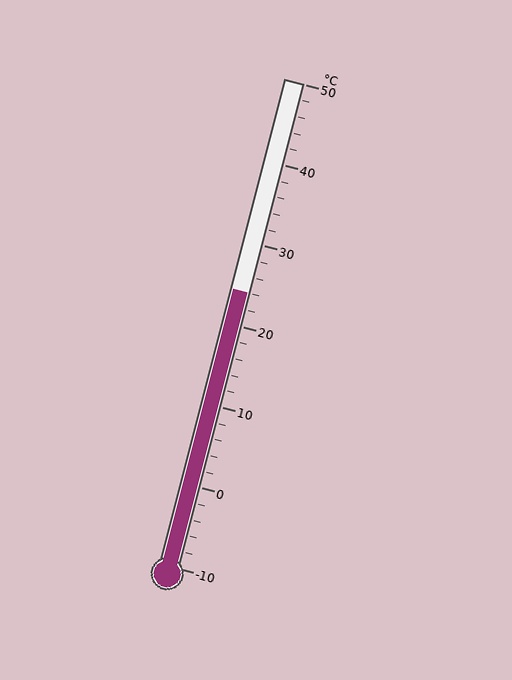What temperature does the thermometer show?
The thermometer shows approximately 24°C.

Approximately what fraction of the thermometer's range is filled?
The thermometer is filled to approximately 55% of its range.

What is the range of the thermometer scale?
The thermometer scale ranges from -10°C to 50°C.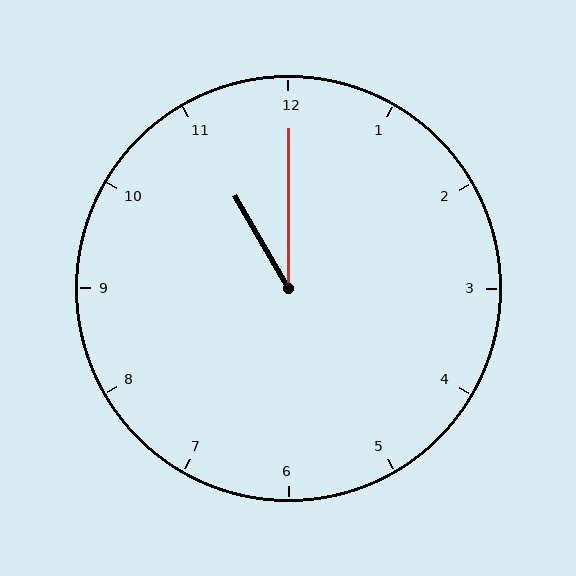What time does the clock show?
11:00.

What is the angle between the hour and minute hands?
Approximately 30 degrees.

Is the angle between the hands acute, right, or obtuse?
It is acute.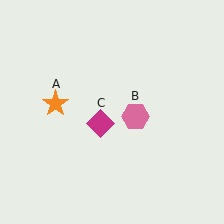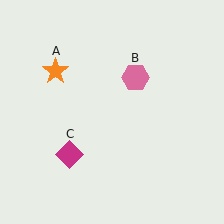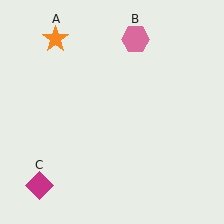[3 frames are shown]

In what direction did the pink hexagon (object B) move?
The pink hexagon (object B) moved up.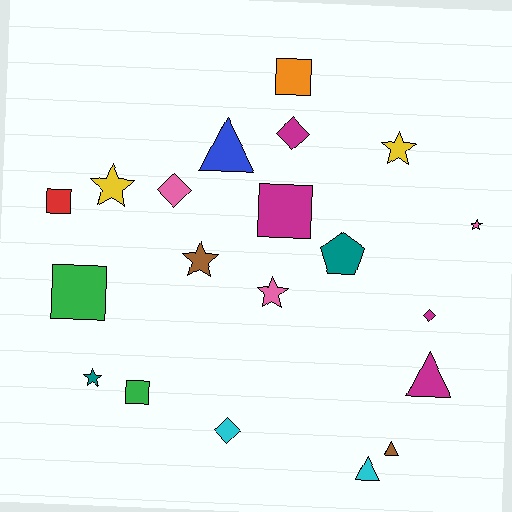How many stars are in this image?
There are 6 stars.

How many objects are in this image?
There are 20 objects.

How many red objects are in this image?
There is 1 red object.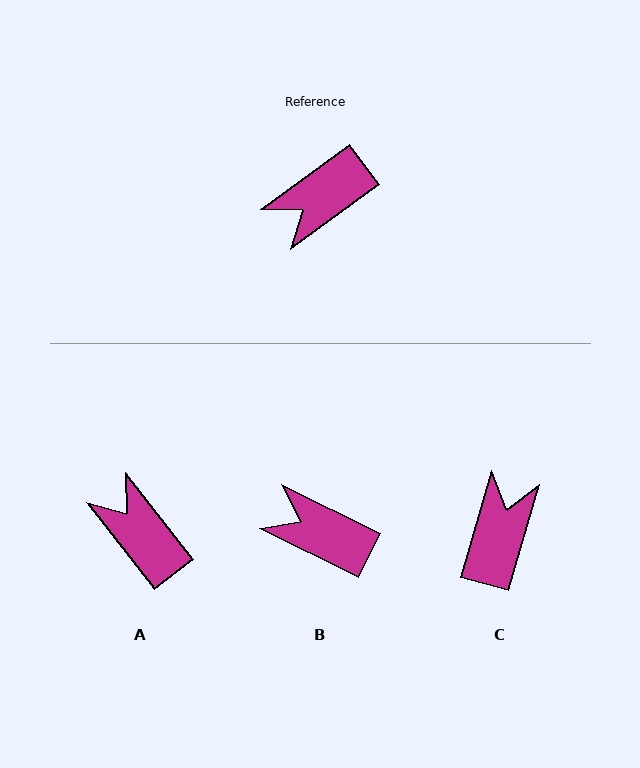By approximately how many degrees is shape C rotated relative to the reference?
Approximately 143 degrees clockwise.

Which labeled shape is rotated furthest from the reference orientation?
C, about 143 degrees away.